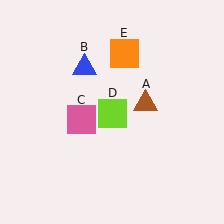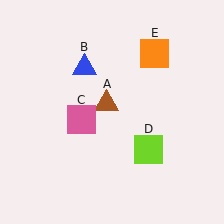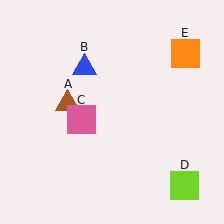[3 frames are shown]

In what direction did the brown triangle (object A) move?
The brown triangle (object A) moved left.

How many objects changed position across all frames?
3 objects changed position: brown triangle (object A), lime square (object D), orange square (object E).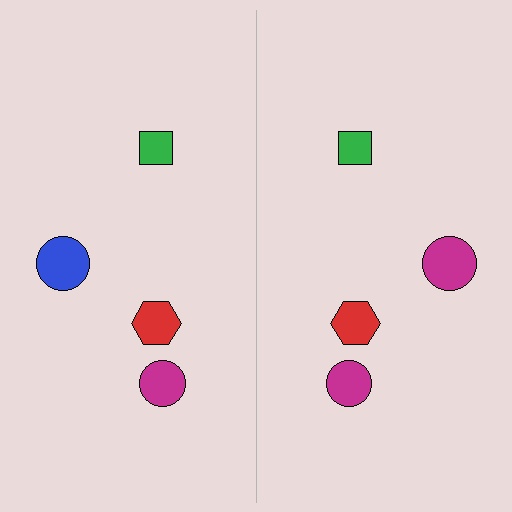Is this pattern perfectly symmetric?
No, the pattern is not perfectly symmetric. The magenta circle on the right side breaks the symmetry — its mirror counterpart is blue.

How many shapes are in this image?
There are 8 shapes in this image.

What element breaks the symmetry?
The magenta circle on the right side breaks the symmetry — its mirror counterpart is blue.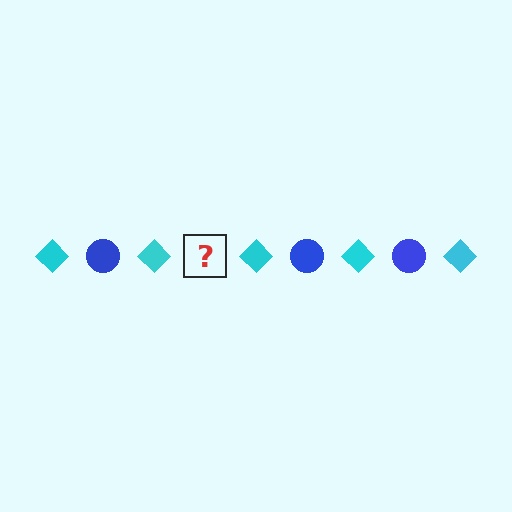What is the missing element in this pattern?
The missing element is a blue circle.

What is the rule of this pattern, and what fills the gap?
The rule is that the pattern alternates between cyan diamond and blue circle. The gap should be filled with a blue circle.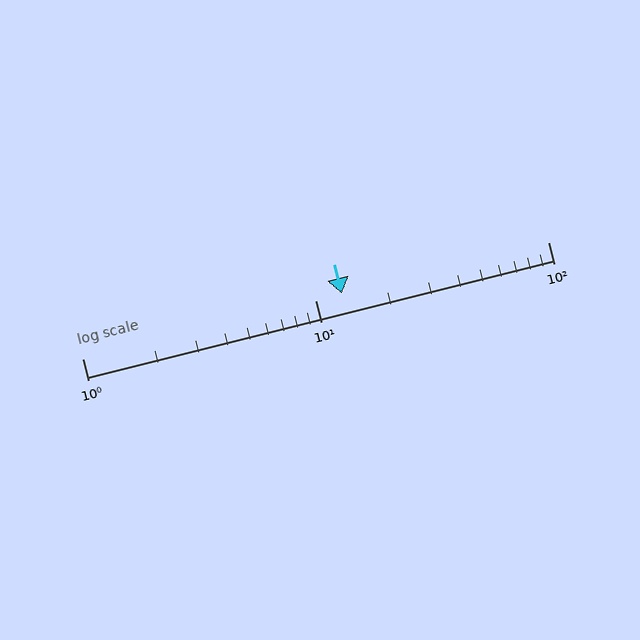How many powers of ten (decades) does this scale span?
The scale spans 2 decades, from 1 to 100.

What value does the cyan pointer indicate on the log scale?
The pointer indicates approximately 13.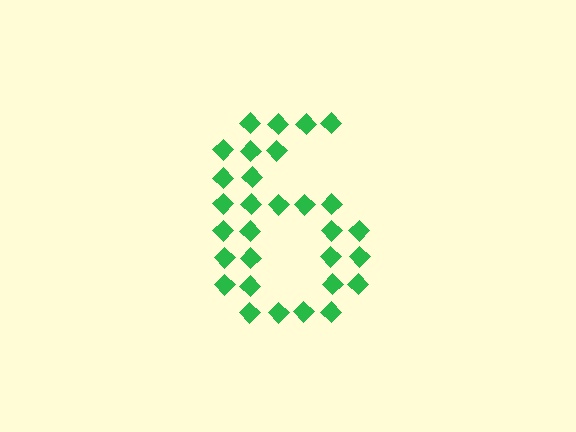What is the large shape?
The large shape is the digit 6.